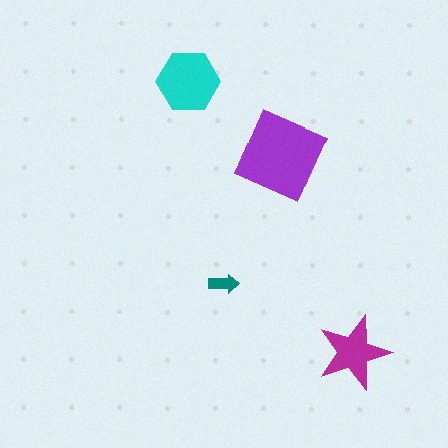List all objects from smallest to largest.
The teal arrow, the magenta star, the cyan hexagon, the purple square.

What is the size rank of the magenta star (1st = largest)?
3rd.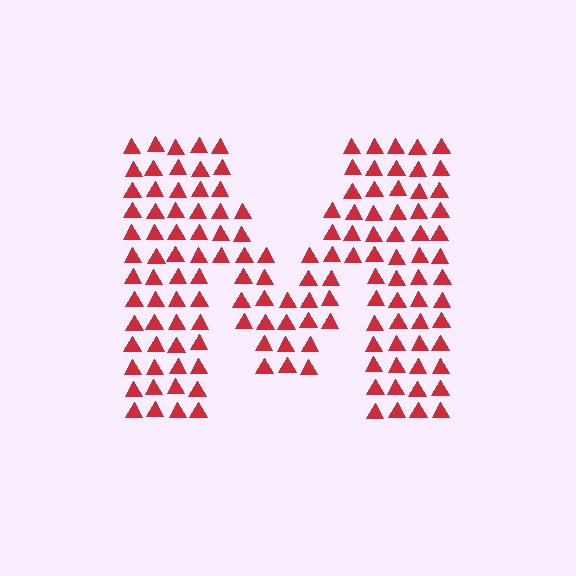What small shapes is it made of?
It is made of small triangles.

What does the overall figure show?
The overall figure shows the letter M.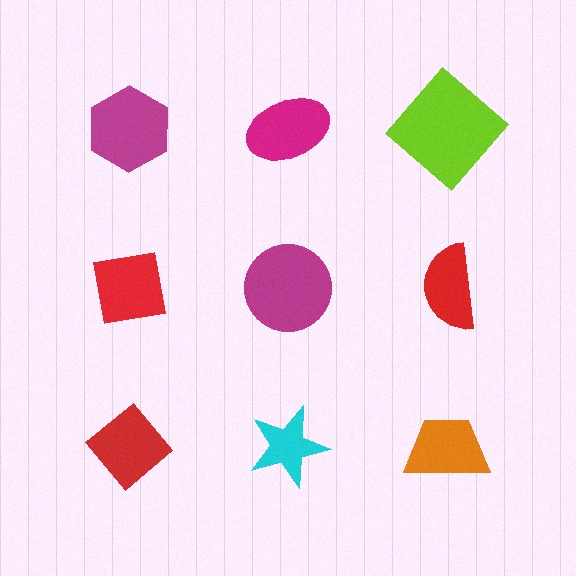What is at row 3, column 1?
A red diamond.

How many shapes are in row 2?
3 shapes.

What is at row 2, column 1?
A red square.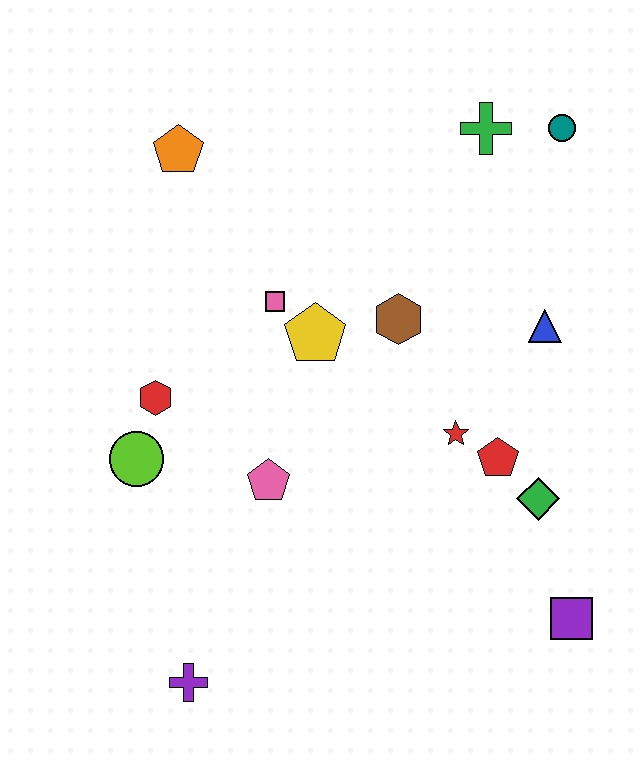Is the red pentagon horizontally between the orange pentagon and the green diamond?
Yes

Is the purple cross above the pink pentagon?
No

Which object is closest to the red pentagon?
The red star is closest to the red pentagon.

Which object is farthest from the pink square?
The purple square is farthest from the pink square.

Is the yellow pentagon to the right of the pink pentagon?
Yes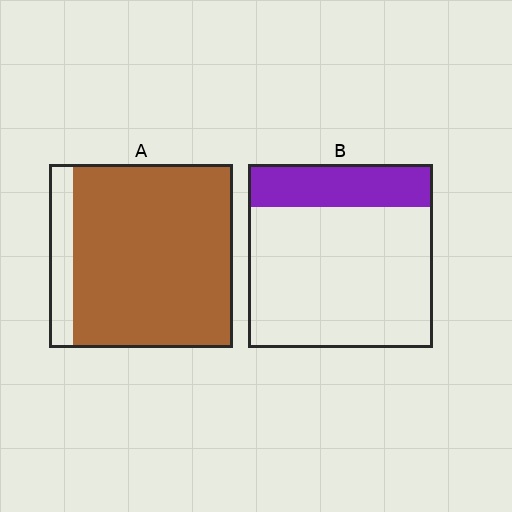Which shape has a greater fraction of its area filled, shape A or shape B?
Shape A.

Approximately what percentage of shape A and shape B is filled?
A is approximately 85% and B is approximately 25%.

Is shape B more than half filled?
No.